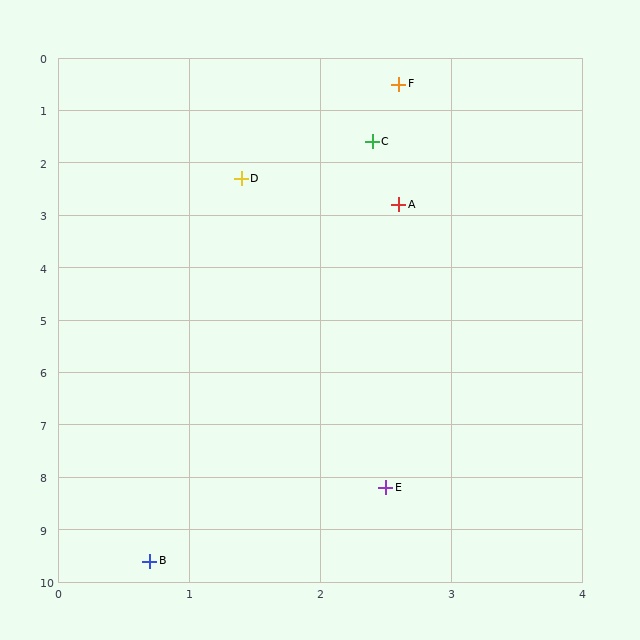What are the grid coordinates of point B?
Point B is at approximately (0.7, 9.6).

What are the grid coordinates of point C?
Point C is at approximately (2.4, 1.6).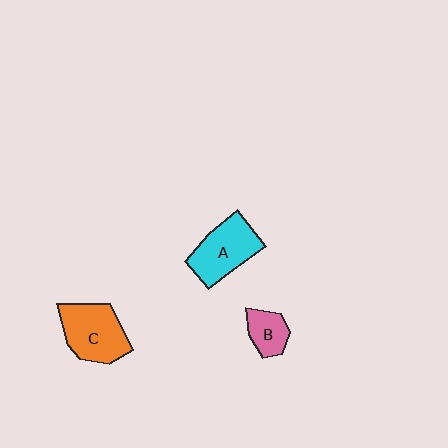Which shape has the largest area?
Shape C (orange).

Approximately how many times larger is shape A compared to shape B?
Approximately 2.0 times.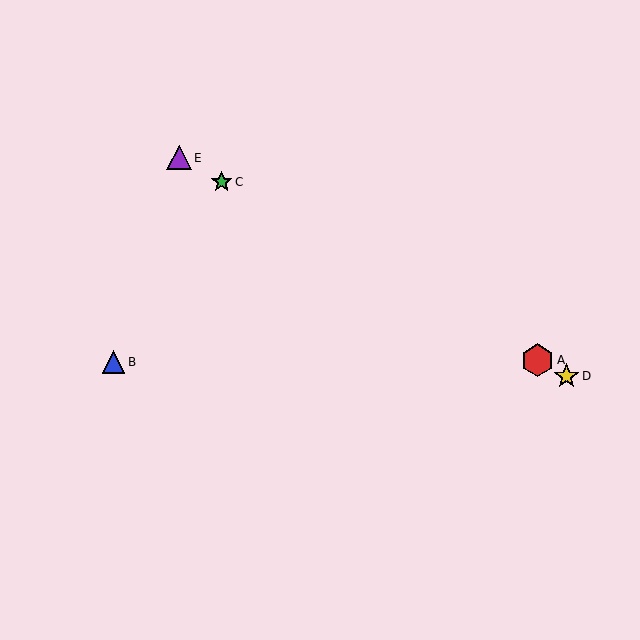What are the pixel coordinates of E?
Object E is at (179, 158).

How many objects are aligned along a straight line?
4 objects (A, C, D, E) are aligned along a straight line.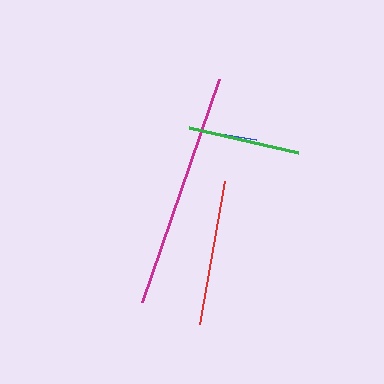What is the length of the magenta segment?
The magenta segment is approximately 236 pixels long.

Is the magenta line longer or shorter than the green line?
The magenta line is longer than the green line.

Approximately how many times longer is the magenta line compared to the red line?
The magenta line is approximately 1.6 times the length of the red line.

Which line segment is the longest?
The magenta line is the longest at approximately 236 pixels.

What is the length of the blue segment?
The blue segment is approximately 67 pixels long.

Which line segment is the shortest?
The blue line is the shortest at approximately 67 pixels.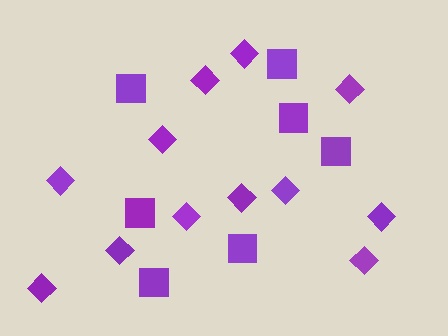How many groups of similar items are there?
There are 2 groups: one group of squares (7) and one group of diamonds (12).